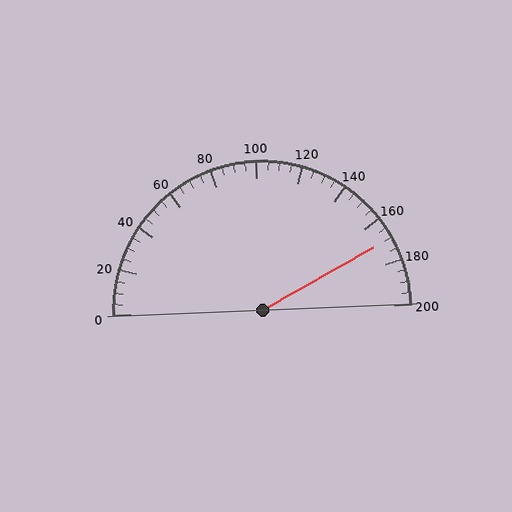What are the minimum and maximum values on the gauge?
The gauge ranges from 0 to 200.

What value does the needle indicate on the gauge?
The needle indicates approximately 170.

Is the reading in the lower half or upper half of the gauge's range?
The reading is in the upper half of the range (0 to 200).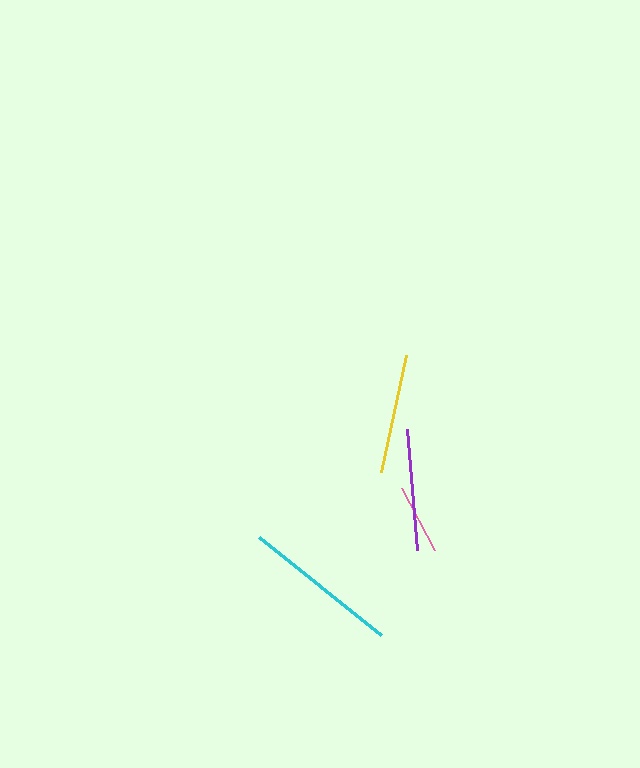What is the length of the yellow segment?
The yellow segment is approximately 119 pixels long.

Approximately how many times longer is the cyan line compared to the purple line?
The cyan line is approximately 1.3 times the length of the purple line.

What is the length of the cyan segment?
The cyan segment is approximately 157 pixels long.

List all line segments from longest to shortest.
From longest to shortest: cyan, purple, yellow, pink.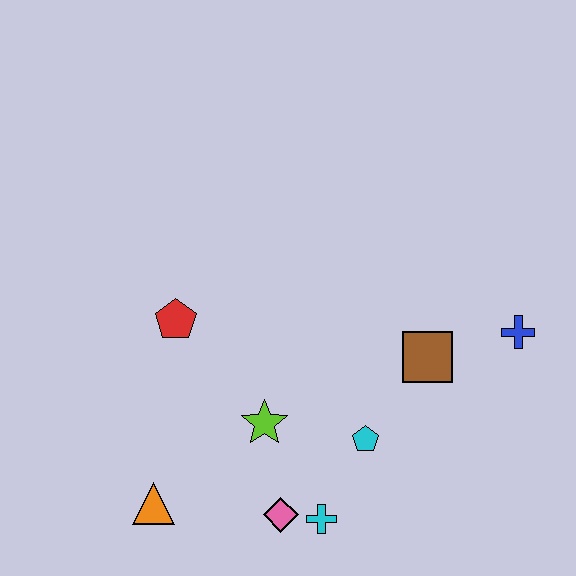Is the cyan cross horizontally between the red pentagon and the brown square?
Yes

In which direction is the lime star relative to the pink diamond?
The lime star is above the pink diamond.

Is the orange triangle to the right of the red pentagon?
No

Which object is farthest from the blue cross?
The orange triangle is farthest from the blue cross.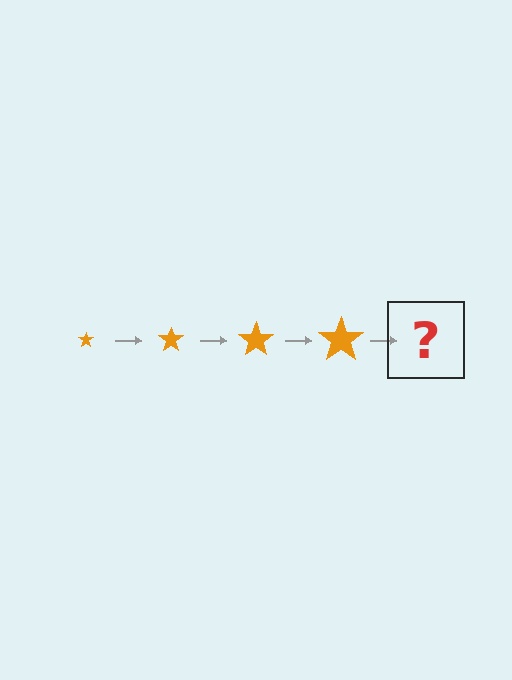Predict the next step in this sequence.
The next step is an orange star, larger than the previous one.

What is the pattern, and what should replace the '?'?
The pattern is that the star gets progressively larger each step. The '?' should be an orange star, larger than the previous one.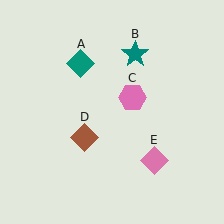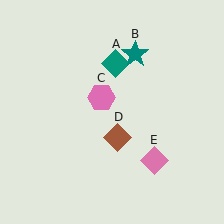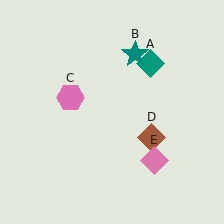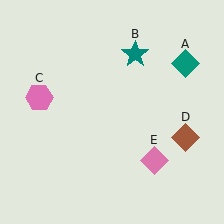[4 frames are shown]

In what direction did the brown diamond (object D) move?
The brown diamond (object D) moved right.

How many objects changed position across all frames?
3 objects changed position: teal diamond (object A), pink hexagon (object C), brown diamond (object D).